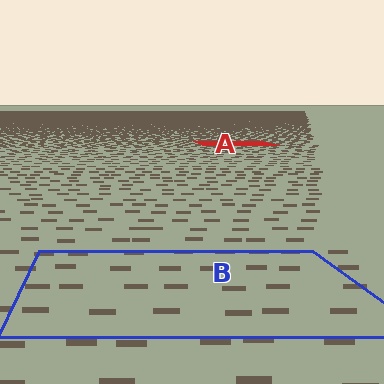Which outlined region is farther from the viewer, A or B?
Region A is farther from the viewer — the texture elements inside it appear smaller and more densely packed.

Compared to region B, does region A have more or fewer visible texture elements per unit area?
Region A has more texture elements per unit area — they are packed more densely because it is farther away.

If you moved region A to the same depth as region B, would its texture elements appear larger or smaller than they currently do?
They would appear larger. At a closer depth, the same texture elements are projected at a bigger on-screen size.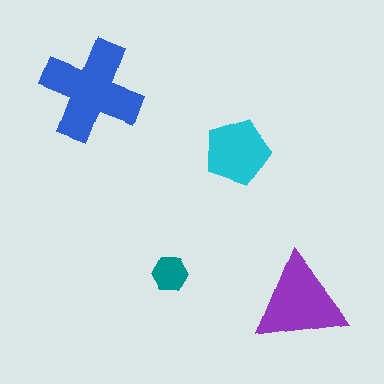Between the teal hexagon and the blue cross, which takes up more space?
The blue cross.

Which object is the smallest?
The teal hexagon.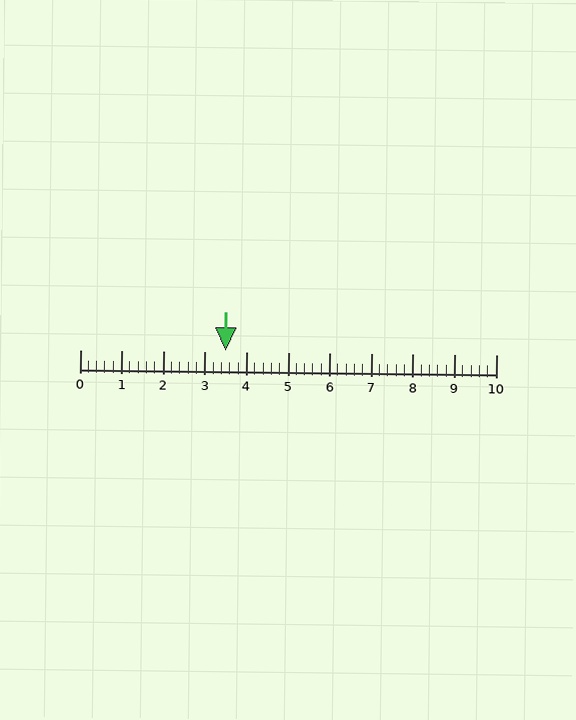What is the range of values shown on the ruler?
The ruler shows values from 0 to 10.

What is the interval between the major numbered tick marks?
The major tick marks are spaced 1 units apart.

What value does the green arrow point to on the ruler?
The green arrow points to approximately 3.5.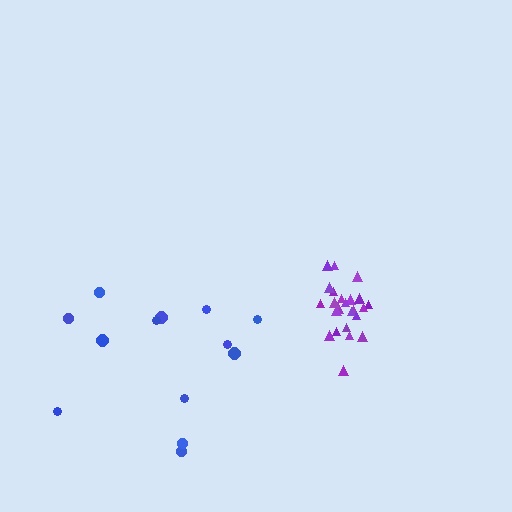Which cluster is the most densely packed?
Purple.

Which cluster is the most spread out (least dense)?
Blue.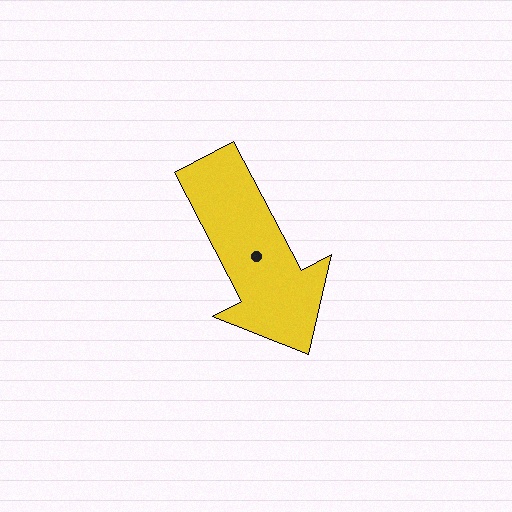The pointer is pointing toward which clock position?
Roughly 5 o'clock.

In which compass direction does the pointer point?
Southeast.